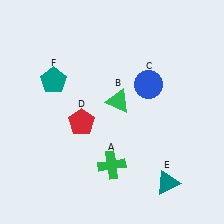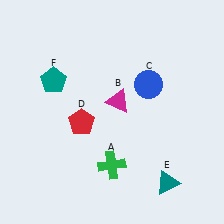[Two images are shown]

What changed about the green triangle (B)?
In Image 1, B is green. In Image 2, it changed to magenta.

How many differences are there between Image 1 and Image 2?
There is 1 difference between the two images.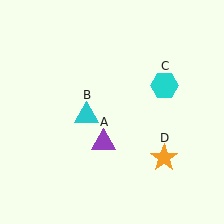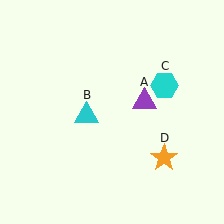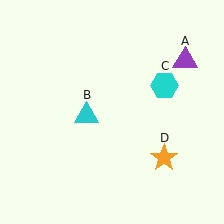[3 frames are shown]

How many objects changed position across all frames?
1 object changed position: purple triangle (object A).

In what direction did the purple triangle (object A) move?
The purple triangle (object A) moved up and to the right.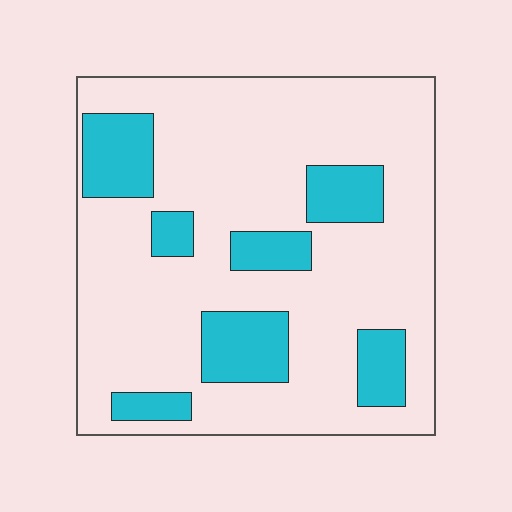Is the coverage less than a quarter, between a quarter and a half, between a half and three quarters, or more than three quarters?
Less than a quarter.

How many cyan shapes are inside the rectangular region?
7.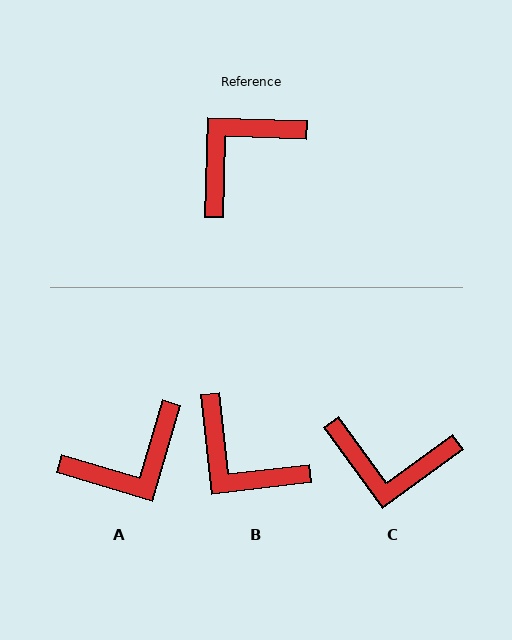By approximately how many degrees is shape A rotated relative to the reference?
Approximately 165 degrees counter-clockwise.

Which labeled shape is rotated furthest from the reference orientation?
A, about 165 degrees away.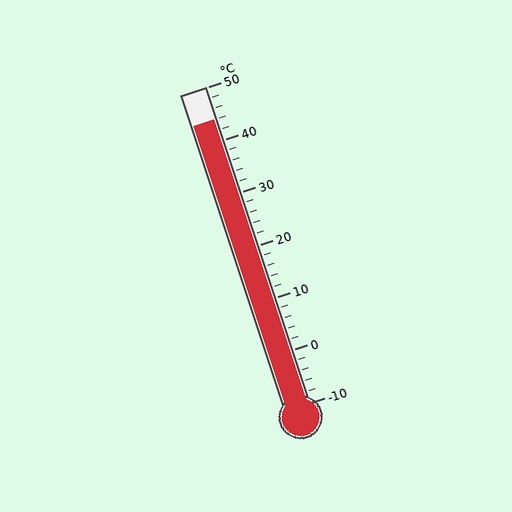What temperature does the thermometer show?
The thermometer shows approximately 44°C.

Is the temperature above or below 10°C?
The temperature is above 10°C.